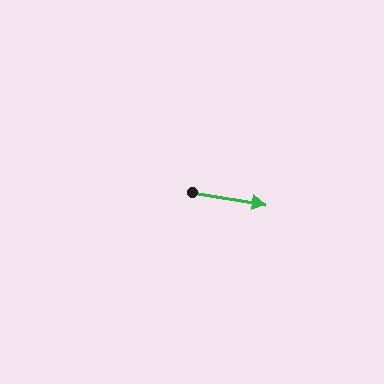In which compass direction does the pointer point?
East.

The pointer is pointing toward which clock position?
Roughly 3 o'clock.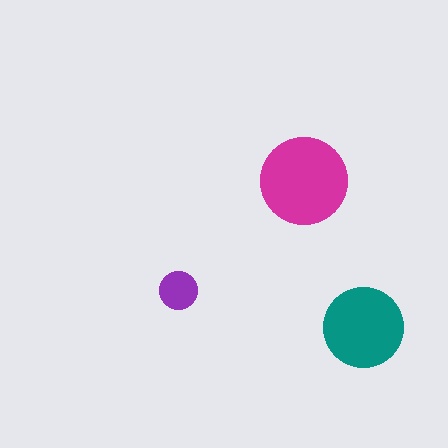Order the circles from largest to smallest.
the magenta one, the teal one, the purple one.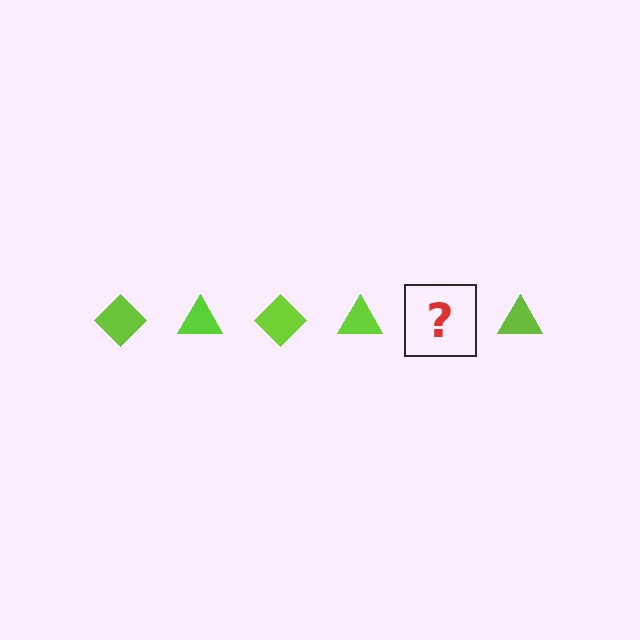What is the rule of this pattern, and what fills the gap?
The rule is that the pattern cycles through diamond, triangle shapes in lime. The gap should be filled with a lime diamond.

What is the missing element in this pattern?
The missing element is a lime diamond.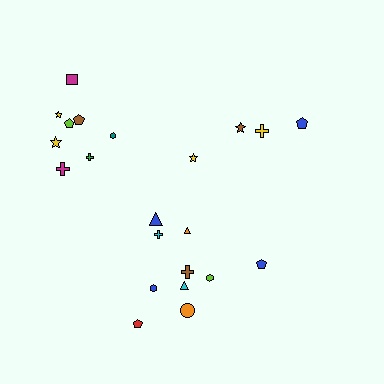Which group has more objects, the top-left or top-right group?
The top-left group.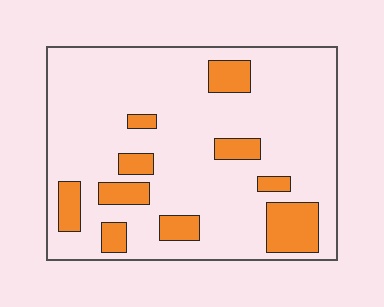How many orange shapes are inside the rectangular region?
10.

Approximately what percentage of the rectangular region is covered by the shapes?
Approximately 20%.